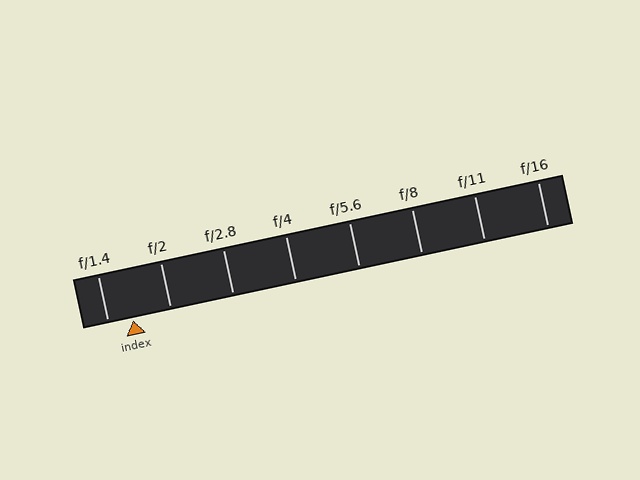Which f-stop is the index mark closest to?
The index mark is closest to f/1.4.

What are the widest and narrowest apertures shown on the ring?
The widest aperture shown is f/1.4 and the narrowest is f/16.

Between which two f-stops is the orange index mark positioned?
The index mark is between f/1.4 and f/2.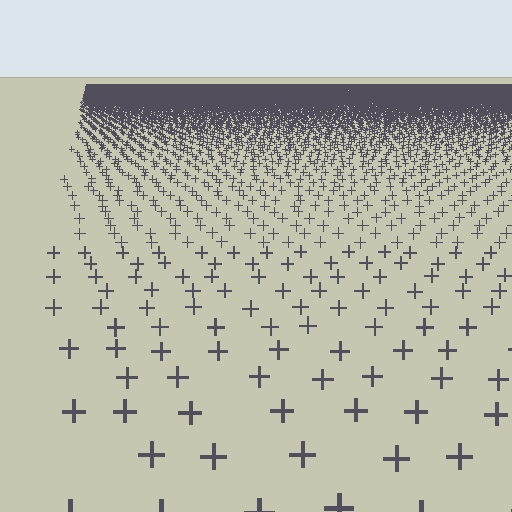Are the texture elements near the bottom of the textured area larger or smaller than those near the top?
Larger. Near the bottom, elements are closer to the viewer and appear at a bigger on-screen size.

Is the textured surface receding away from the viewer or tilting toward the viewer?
The surface is receding away from the viewer. Texture elements get smaller and denser toward the top.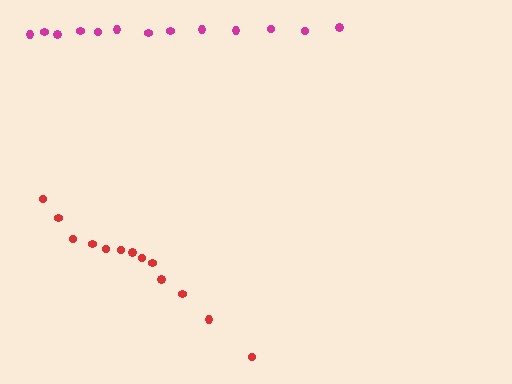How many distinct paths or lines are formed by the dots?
There are 2 distinct paths.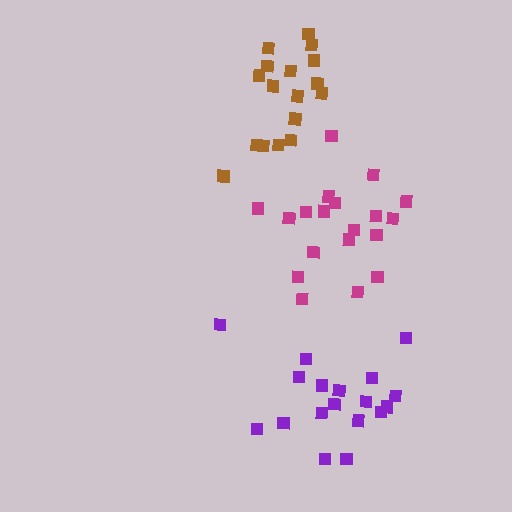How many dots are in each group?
Group 1: 18 dots, Group 2: 19 dots, Group 3: 17 dots (54 total).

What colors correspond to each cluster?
The clusters are colored: purple, magenta, brown.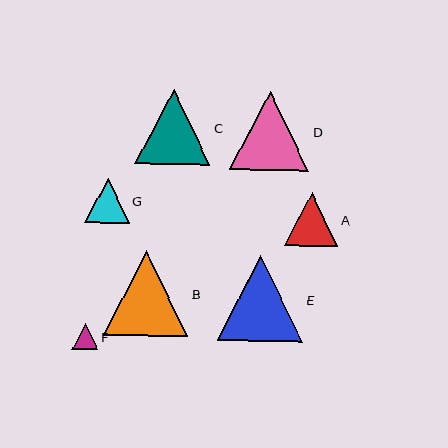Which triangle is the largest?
Triangle E is the largest with a size of approximately 85 pixels.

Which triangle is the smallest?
Triangle F is the smallest with a size of approximately 26 pixels.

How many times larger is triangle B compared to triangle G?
Triangle B is approximately 1.9 times the size of triangle G.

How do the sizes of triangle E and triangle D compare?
Triangle E and triangle D are approximately the same size.